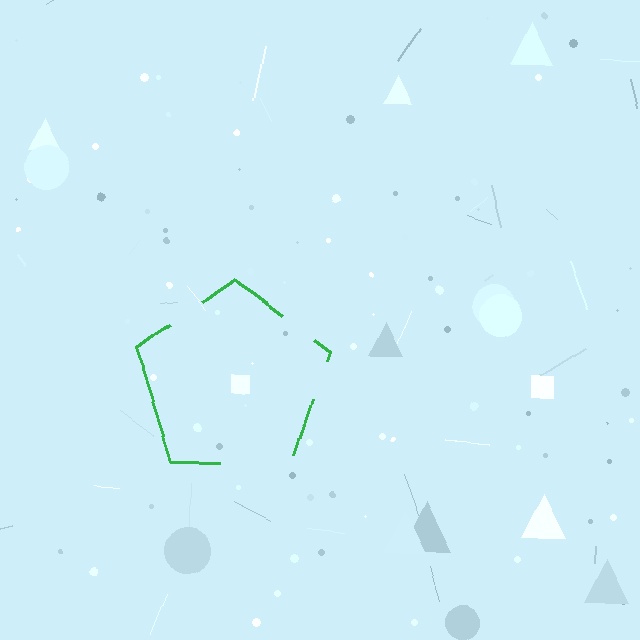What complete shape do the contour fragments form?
The contour fragments form a pentagon.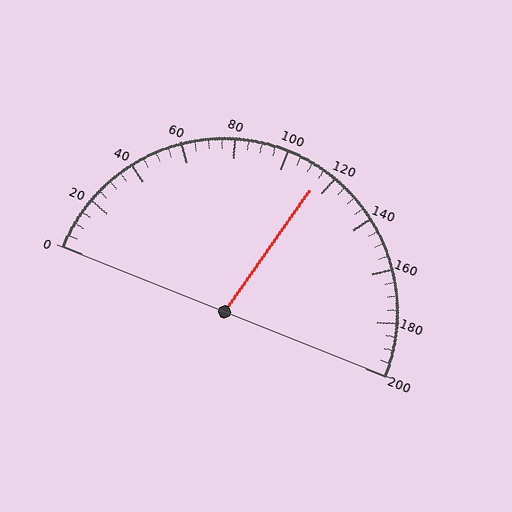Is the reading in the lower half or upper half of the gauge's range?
The reading is in the upper half of the range (0 to 200).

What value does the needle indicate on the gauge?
The needle indicates approximately 115.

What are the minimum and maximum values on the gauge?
The gauge ranges from 0 to 200.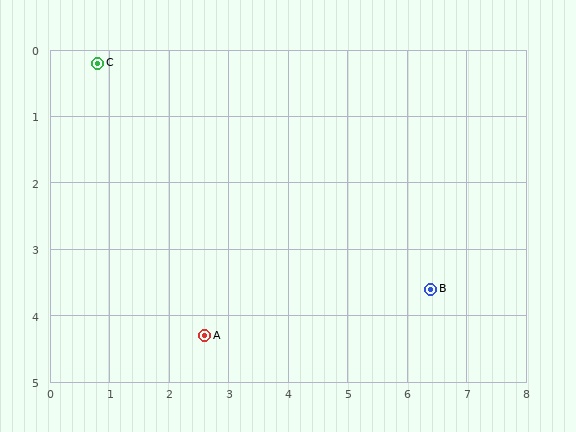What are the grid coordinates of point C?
Point C is at approximately (0.8, 0.2).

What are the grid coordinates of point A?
Point A is at approximately (2.6, 4.3).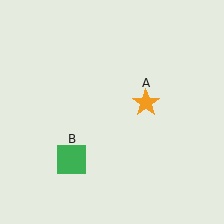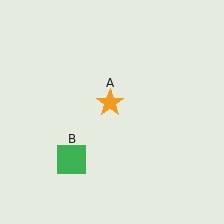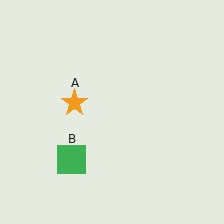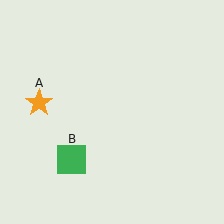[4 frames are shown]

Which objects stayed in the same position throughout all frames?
Green square (object B) remained stationary.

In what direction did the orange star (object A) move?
The orange star (object A) moved left.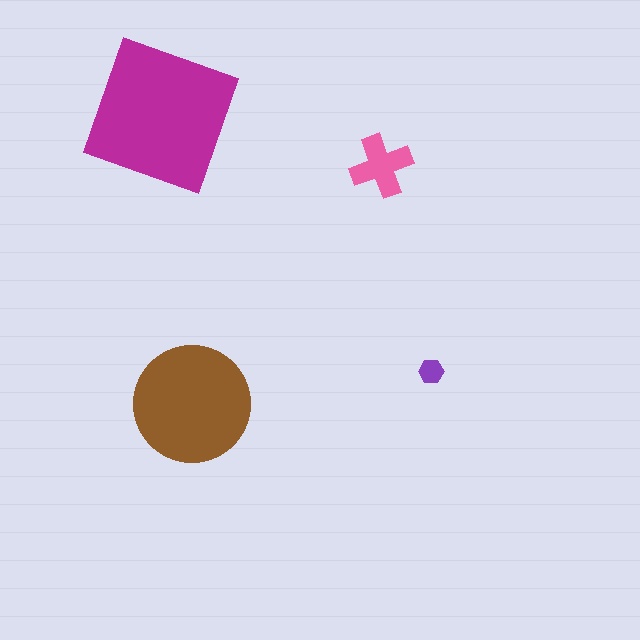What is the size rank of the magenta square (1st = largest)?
1st.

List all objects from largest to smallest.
The magenta square, the brown circle, the pink cross, the purple hexagon.